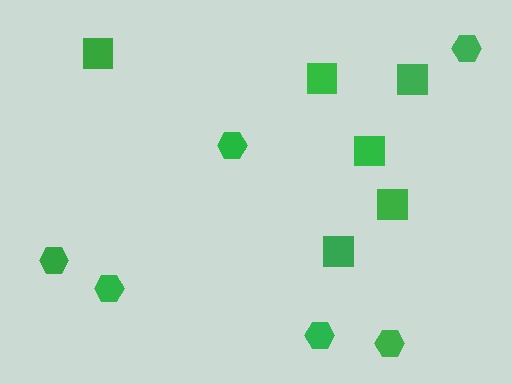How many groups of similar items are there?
There are 2 groups: one group of hexagons (6) and one group of squares (6).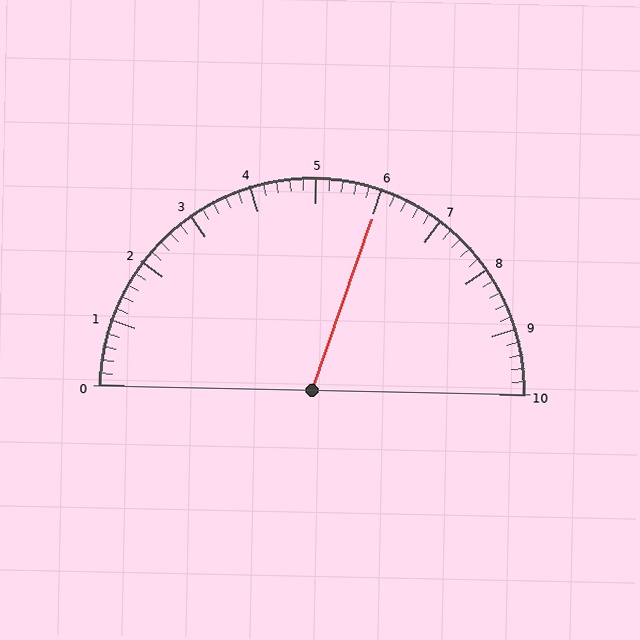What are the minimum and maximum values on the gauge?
The gauge ranges from 0 to 10.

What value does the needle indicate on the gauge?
The needle indicates approximately 6.0.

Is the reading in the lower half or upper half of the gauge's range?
The reading is in the upper half of the range (0 to 10).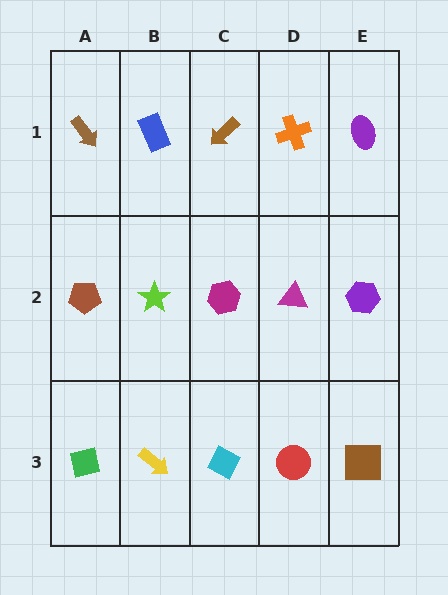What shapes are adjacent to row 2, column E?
A purple ellipse (row 1, column E), a brown square (row 3, column E), a magenta triangle (row 2, column D).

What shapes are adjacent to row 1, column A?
A brown pentagon (row 2, column A), a blue rectangle (row 1, column B).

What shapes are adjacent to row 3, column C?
A magenta hexagon (row 2, column C), a yellow arrow (row 3, column B), a red circle (row 3, column D).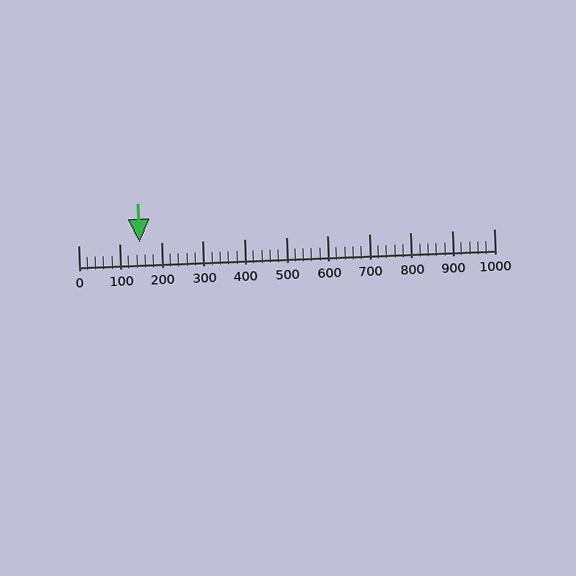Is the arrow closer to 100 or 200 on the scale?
The arrow is closer to 100.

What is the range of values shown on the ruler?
The ruler shows values from 0 to 1000.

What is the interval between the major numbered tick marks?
The major tick marks are spaced 100 units apart.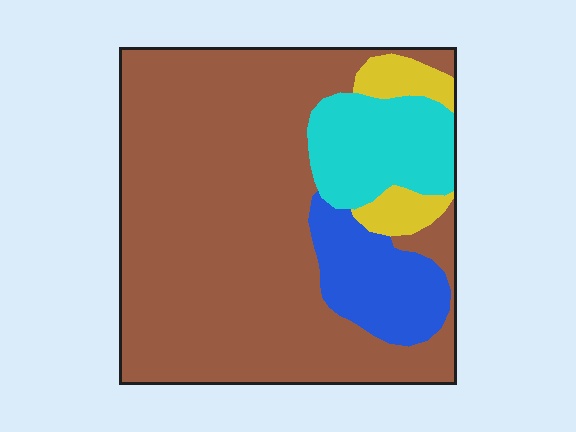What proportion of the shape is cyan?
Cyan covers about 15% of the shape.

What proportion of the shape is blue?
Blue takes up about one tenth (1/10) of the shape.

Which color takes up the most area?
Brown, at roughly 70%.